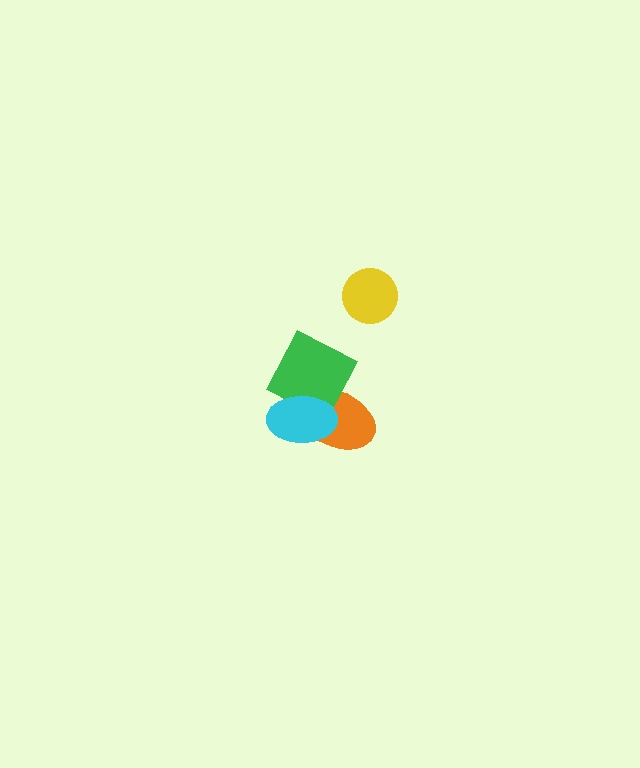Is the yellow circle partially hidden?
No, no other shape covers it.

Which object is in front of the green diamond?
The cyan ellipse is in front of the green diamond.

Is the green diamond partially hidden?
Yes, it is partially covered by another shape.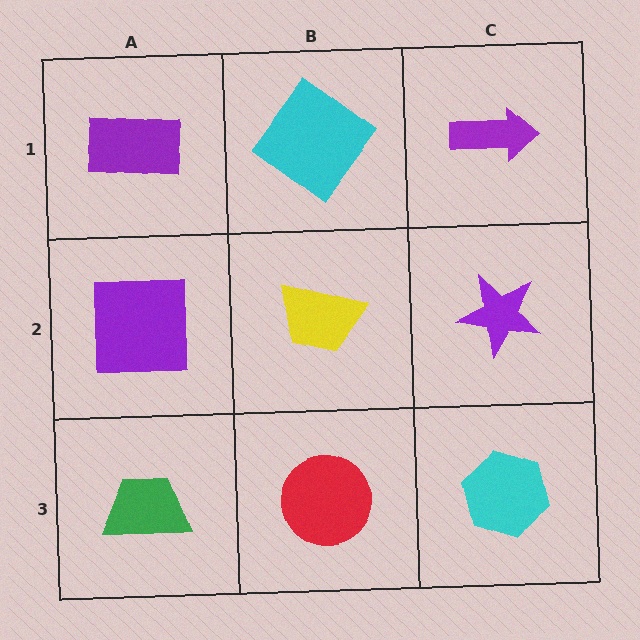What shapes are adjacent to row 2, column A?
A purple rectangle (row 1, column A), a green trapezoid (row 3, column A), a yellow trapezoid (row 2, column B).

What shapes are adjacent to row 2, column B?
A cyan diamond (row 1, column B), a red circle (row 3, column B), a purple square (row 2, column A), a purple star (row 2, column C).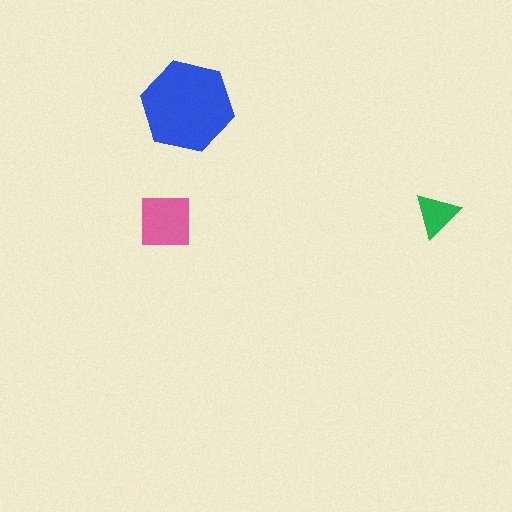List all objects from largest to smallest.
The blue hexagon, the pink square, the green triangle.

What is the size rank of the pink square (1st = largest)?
2nd.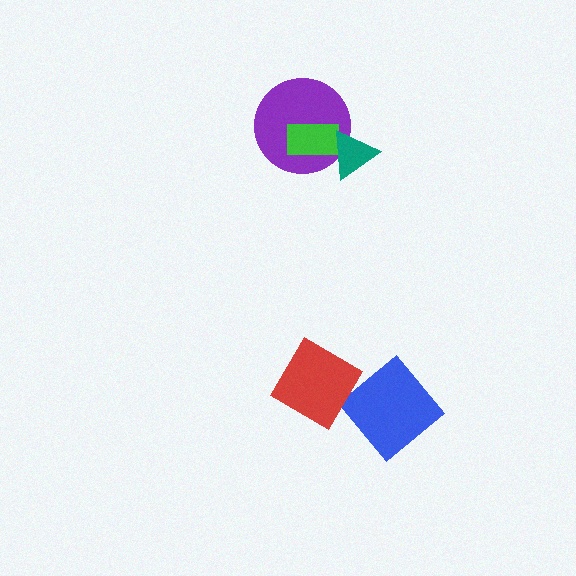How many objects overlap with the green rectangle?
2 objects overlap with the green rectangle.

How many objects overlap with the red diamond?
0 objects overlap with the red diamond.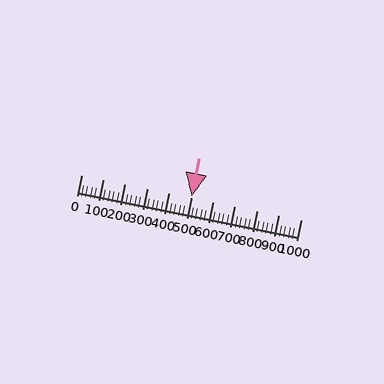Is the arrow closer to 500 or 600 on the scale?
The arrow is closer to 500.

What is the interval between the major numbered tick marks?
The major tick marks are spaced 100 units apart.